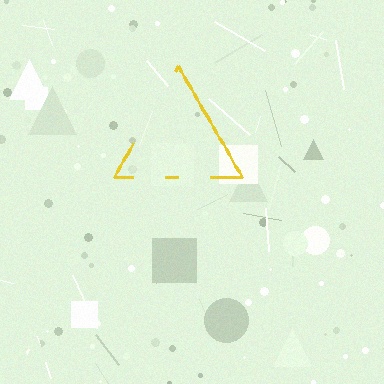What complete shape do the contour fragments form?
The contour fragments form a triangle.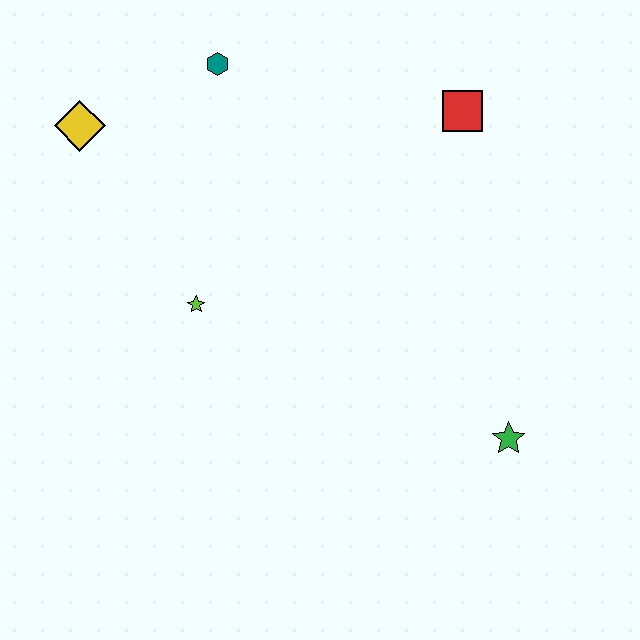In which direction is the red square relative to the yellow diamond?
The red square is to the right of the yellow diamond.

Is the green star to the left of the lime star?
No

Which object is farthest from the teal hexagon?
The green star is farthest from the teal hexagon.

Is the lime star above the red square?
No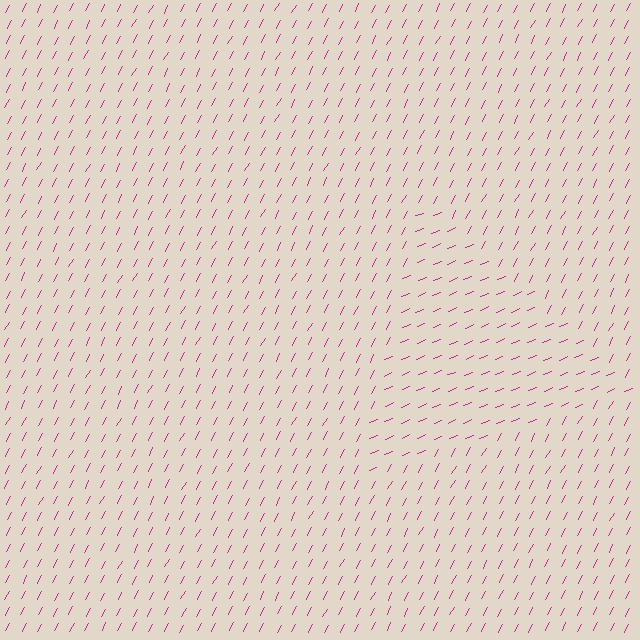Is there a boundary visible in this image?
Yes, there is a texture boundary formed by a change in line orientation.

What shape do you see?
I see a triangle.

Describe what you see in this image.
The image is filled with small magenta line segments. A triangle region in the image has lines oriented differently from the surrounding lines, creating a visible texture boundary.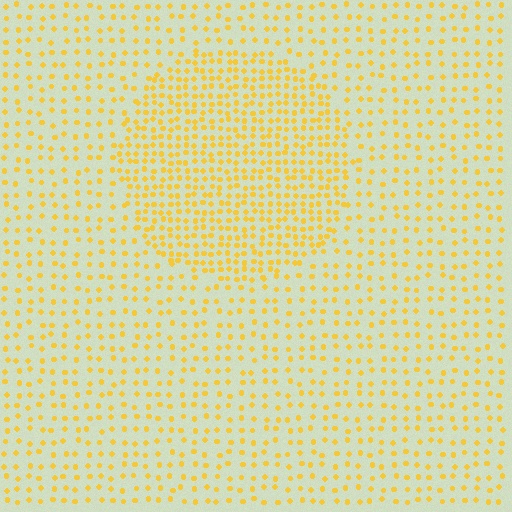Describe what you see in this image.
The image contains small yellow elements arranged at two different densities. A circle-shaped region is visible where the elements are more densely packed than the surrounding area.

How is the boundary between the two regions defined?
The boundary is defined by a change in element density (approximately 2.0x ratio). All elements are the same color, size, and shape.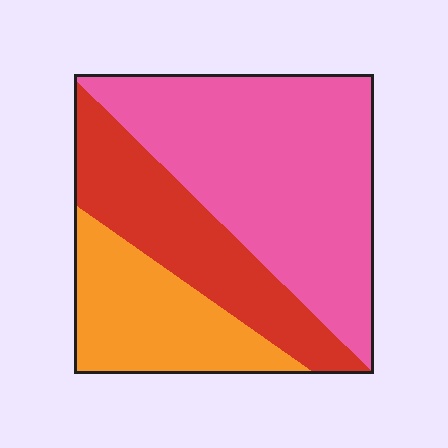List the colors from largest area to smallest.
From largest to smallest: pink, red, orange.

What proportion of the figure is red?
Red takes up between a quarter and a half of the figure.